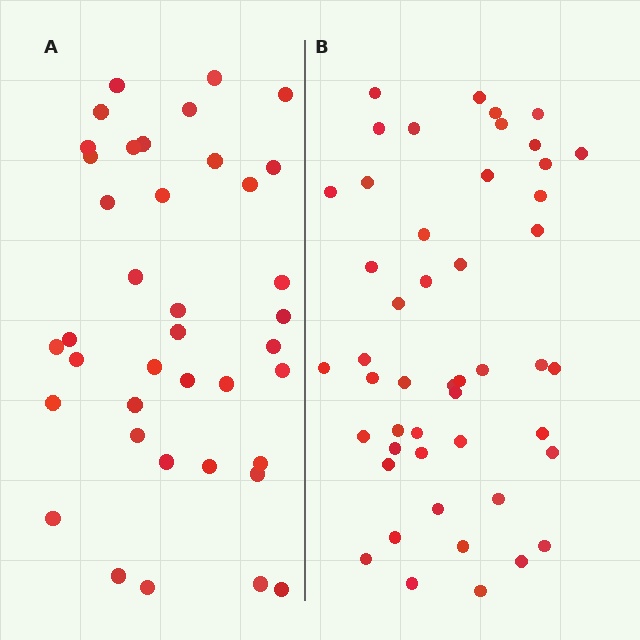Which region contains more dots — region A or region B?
Region B (the right region) has more dots.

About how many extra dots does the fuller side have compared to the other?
Region B has roughly 8 or so more dots than region A.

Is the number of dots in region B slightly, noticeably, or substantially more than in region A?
Region B has only slightly more — the two regions are fairly close. The ratio is roughly 1.2 to 1.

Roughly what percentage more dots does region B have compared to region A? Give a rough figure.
About 25% more.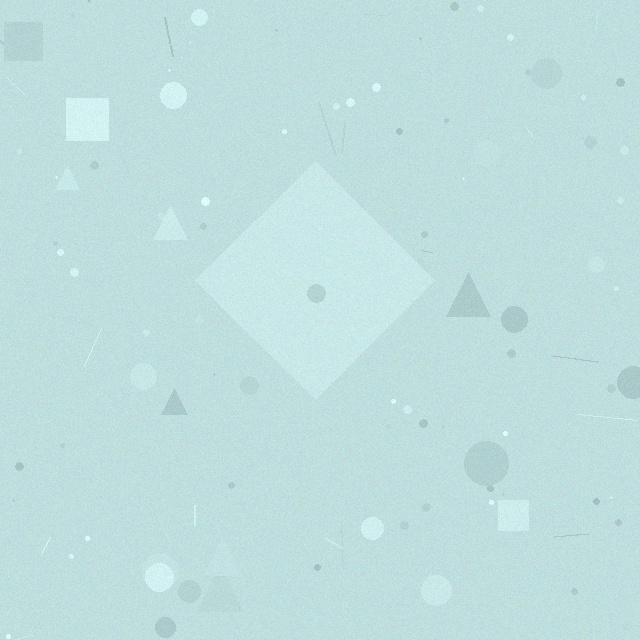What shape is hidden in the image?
A diamond is hidden in the image.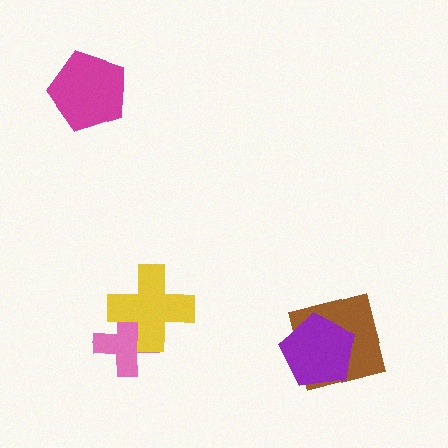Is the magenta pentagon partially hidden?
No, no other shape covers it.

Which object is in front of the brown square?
The purple pentagon is in front of the brown square.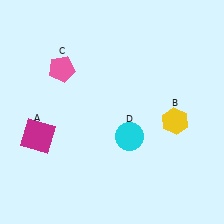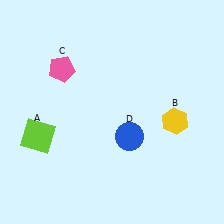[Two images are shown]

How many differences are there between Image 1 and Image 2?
There are 2 differences between the two images.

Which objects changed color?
A changed from magenta to lime. D changed from cyan to blue.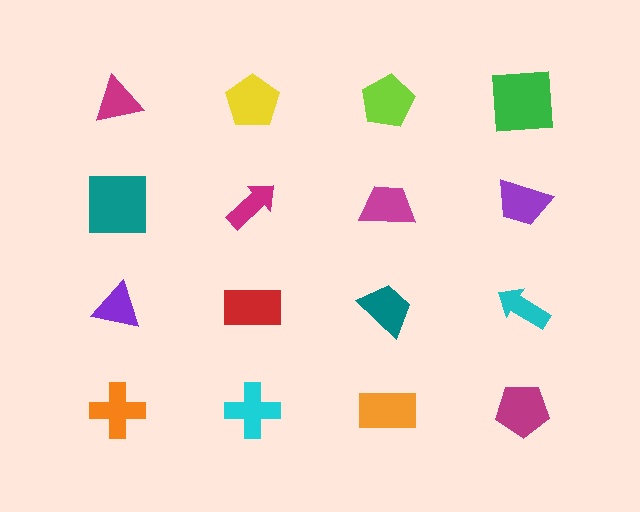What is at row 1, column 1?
A magenta triangle.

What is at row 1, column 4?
A green square.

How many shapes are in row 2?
4 shapes.